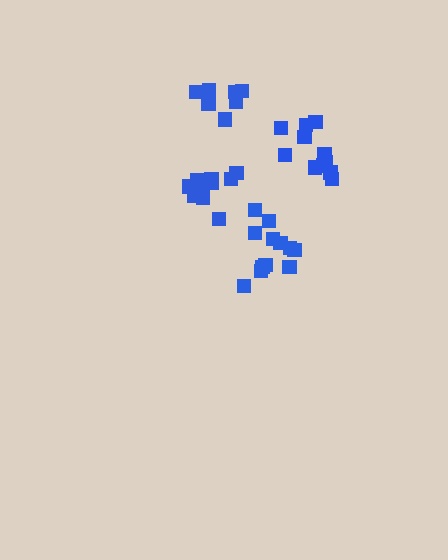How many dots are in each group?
Group 1: 12 dots, Group 2: 7 dots, Group 3: 12 dots, Group 4: 11 dots (42 total).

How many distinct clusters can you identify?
There are 4 distinct clusters.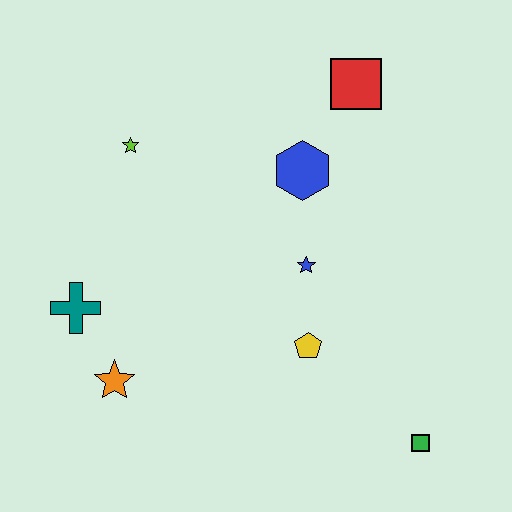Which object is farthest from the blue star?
The teal cross is farthest from the blue star.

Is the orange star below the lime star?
Yes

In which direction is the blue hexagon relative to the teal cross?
The blue hexagon is to the right of the teal cross.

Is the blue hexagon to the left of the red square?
Yes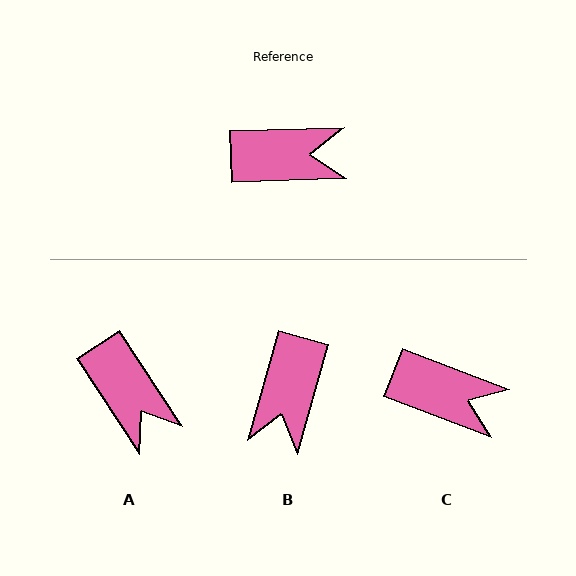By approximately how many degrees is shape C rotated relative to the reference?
Approximately 23 degrees clockwise.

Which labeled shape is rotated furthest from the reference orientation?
B, about 108 degrees away.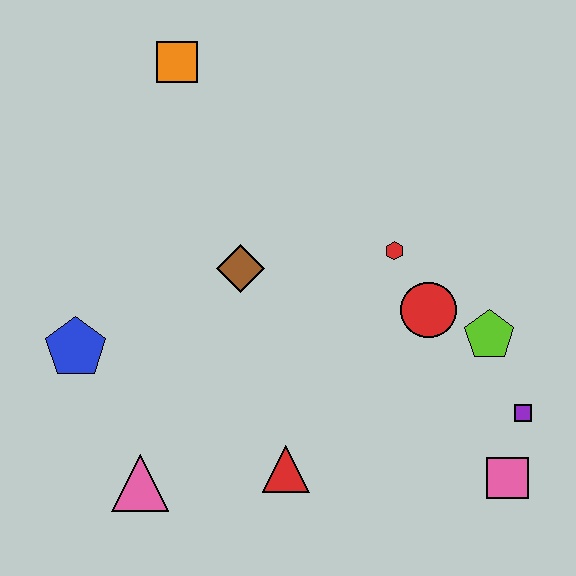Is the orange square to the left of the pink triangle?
No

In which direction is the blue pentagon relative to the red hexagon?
The blue pentagon is to the left of the red hexagon.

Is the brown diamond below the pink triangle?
No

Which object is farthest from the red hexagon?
The pink triangle is farthest from the red hexagon.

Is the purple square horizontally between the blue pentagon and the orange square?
No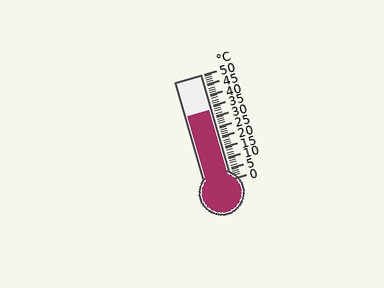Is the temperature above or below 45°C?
The temperature is below 45°C.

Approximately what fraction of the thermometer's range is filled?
The thermometer is filled to approximately 65% of its range.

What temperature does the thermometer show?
The thermometer shows approximately 33°C.